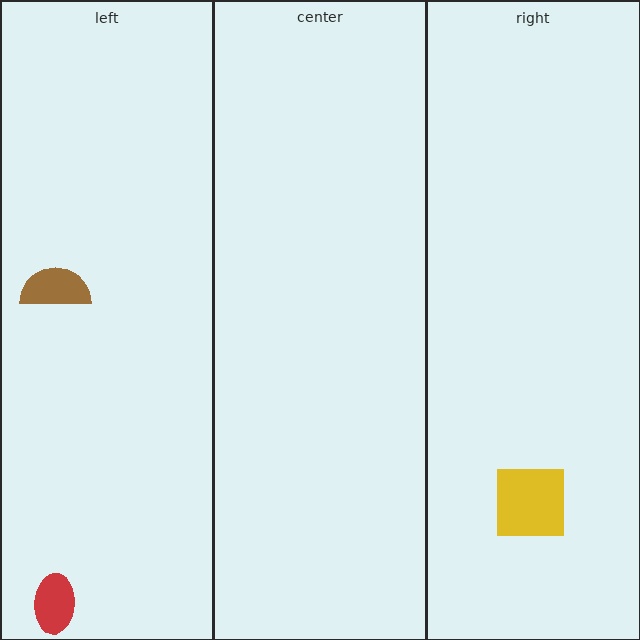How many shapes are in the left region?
2.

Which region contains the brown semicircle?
The left region.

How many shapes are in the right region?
1.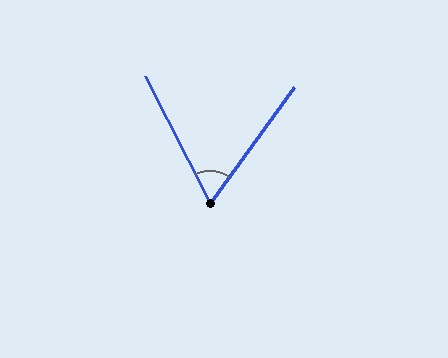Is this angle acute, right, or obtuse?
It is acute.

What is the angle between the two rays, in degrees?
Approximately 63 degrees.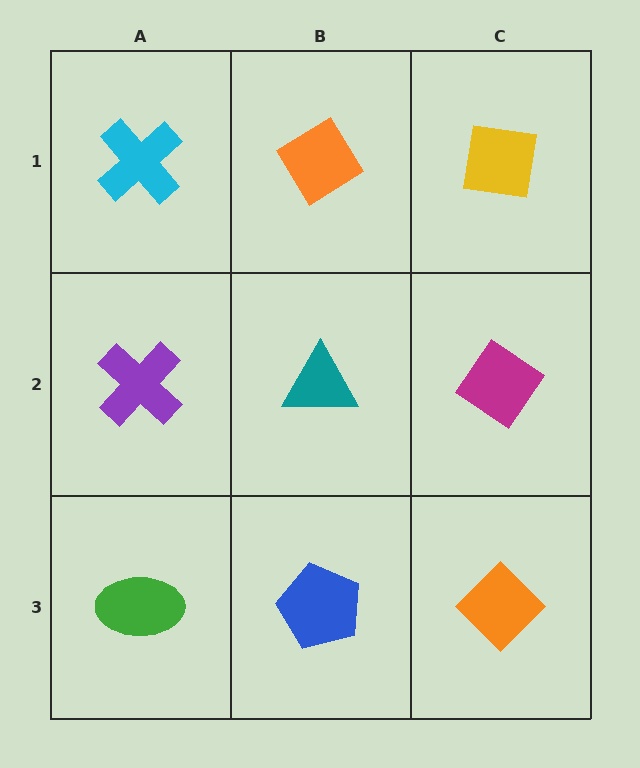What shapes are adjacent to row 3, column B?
A teal triangle (row 2, column B), a green ellipse (row 3, column A), an orange diamond (row 3, column C).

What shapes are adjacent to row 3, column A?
A purple cross (row 2, column A), a blue pentagon (row 3, column B).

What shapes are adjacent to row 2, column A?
A cyan cross (row 1, column A), a green ellipse (row 3, column A), a teal triangle (row 2, column B).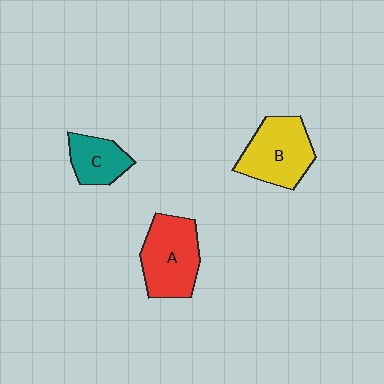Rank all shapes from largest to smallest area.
From largest to smallest: A (red), B (yellow), C (teal).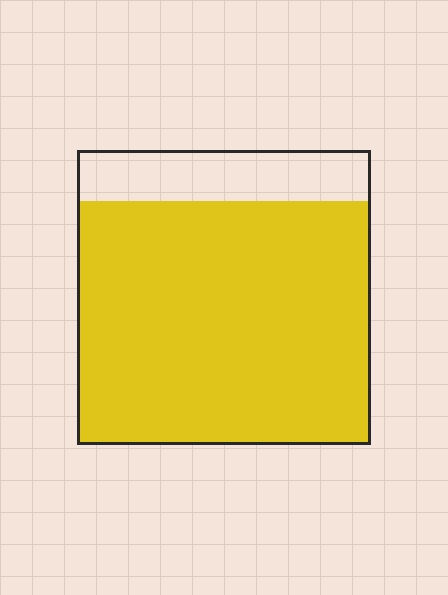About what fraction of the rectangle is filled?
About five sixths (5/6).